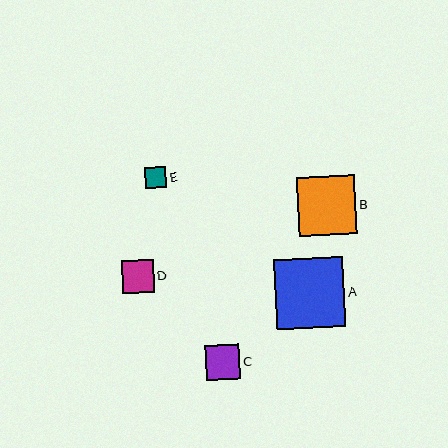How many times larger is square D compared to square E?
Square D is approximately 1.5 times the size of square E.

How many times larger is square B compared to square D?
Square B is approximately 1.8 times the size of square D.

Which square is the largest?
Square A is the largest with a size of approximately 69 pixels.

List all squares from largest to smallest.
From largest to smallest: A, B, C, D, E.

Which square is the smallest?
Square E is the smallest with a size of approximately 21 pixels.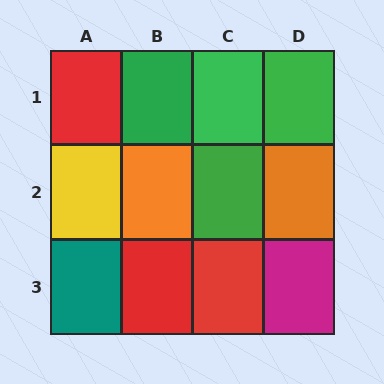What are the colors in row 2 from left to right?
Yellow, orange, green, orange.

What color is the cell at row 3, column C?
Red.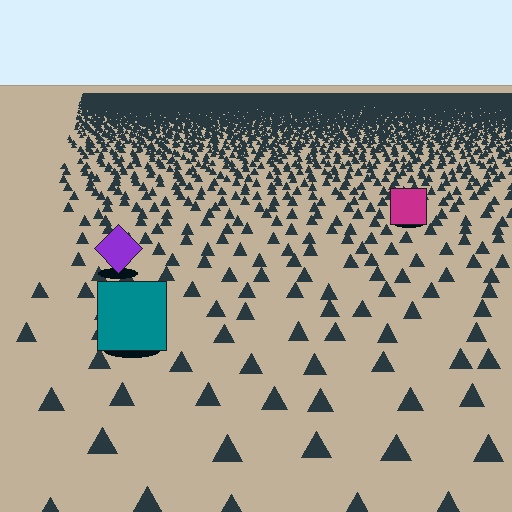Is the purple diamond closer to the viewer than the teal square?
No. The teal square is closer — you can tell from the texture gradient: the ground texture is coarser near it.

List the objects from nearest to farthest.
From nearest to farthest: the teal square, the purple diamond, the magenta square.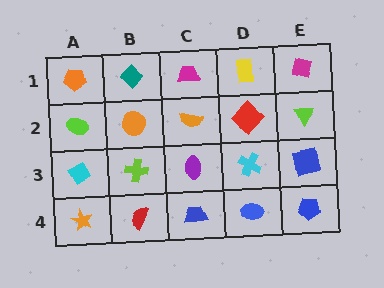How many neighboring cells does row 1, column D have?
3.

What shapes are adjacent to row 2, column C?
A magenta trapezoid (row 1, column C), a purple ellipse (row 3, column C), an orange circle (row 2, column B), a red diamond (row 2, column D).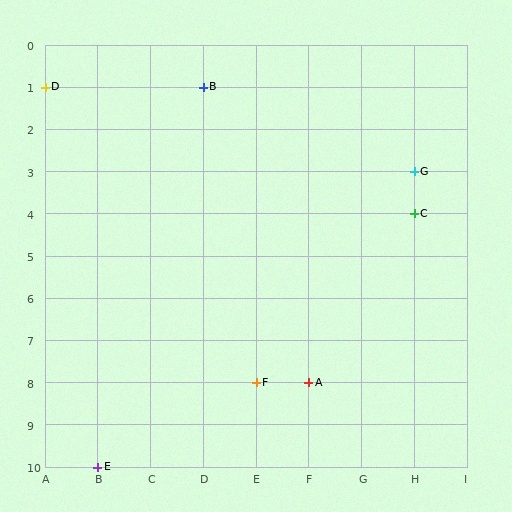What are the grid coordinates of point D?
Point D is at grid coordinates (A, 1).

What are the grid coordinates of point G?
Point G is at grid coordinates (H, 3).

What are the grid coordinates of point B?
Point B is at grid coordinates (D, 1).